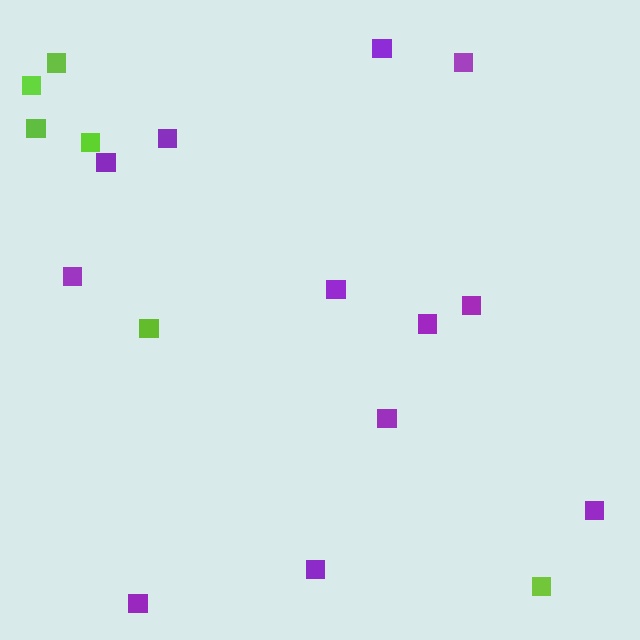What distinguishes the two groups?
There are 2 groups: one group of lime squares (6) and one group of purple squares (12).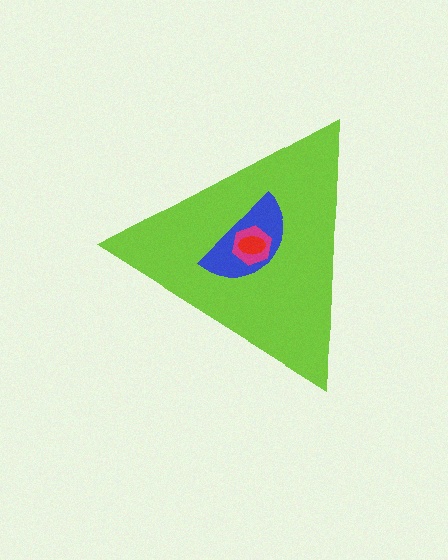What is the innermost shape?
The red ellipse.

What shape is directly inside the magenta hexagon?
The red ellipse.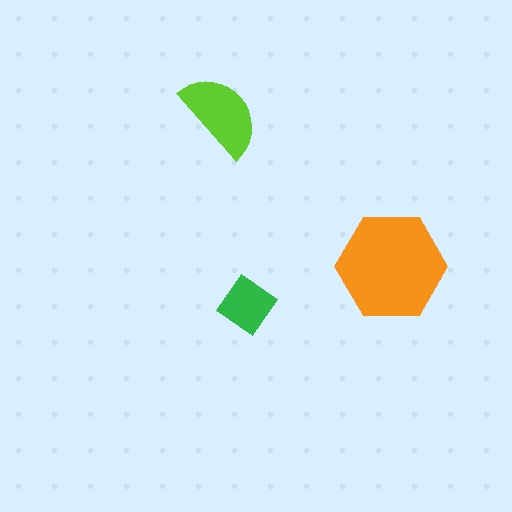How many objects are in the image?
There are 3 objects in the image.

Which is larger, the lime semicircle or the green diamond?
The lime semicircle.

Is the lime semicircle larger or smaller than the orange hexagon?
Smaller.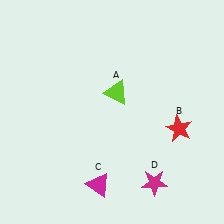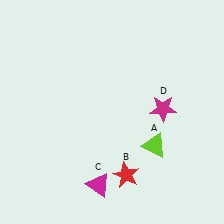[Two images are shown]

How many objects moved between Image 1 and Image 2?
3 objects moved between the two images.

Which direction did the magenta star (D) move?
The magenta star (D) moved up.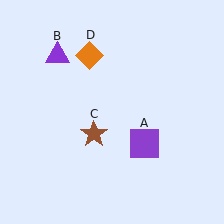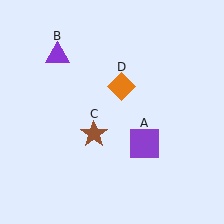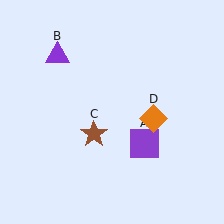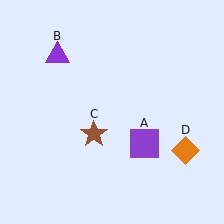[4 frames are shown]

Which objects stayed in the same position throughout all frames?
Purple square (object A) and purple triangle (object B) and brown star (object C) remained stationary.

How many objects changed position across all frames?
1 object changed position: orange diamond (object D).